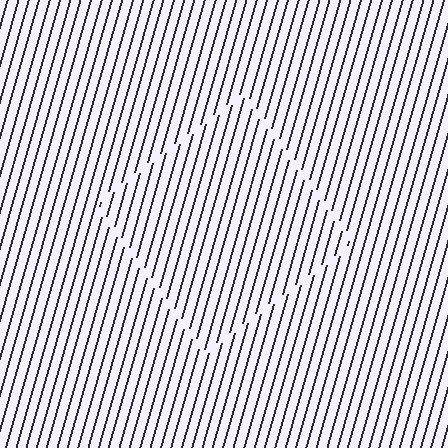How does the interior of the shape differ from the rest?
The interior of the shape contains the same grating, shifted by half a period — the contour is defined by the phase discontinuity where line-ends from the inner and outer gratings abut.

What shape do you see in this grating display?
An illusory square. The interior of the shape contains the same grating, shifted by half a period — the contour is defined by the phase discontinuity where line-ends from the inner and outer gratings abut.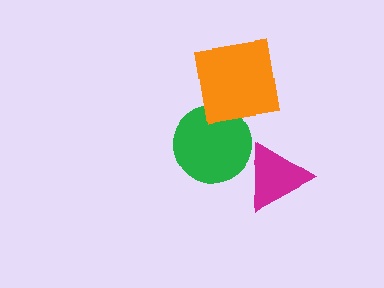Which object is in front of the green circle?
The orange square is in front of the green circle.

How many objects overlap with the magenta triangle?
0 objects overlap with the magenta triangle.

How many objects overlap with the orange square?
1 object overlaps with the orange square.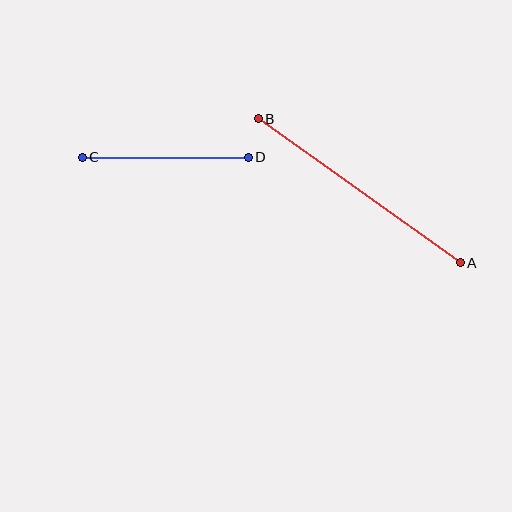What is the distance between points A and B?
The distance is approximately 248 pixels.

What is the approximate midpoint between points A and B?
The midpoint is at approximately (359, 191) pixels.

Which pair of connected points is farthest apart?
Points A and B are farthest apart.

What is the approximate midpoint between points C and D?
The midpoint is at approximately (165, 157) pixels.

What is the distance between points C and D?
The distance is approximately 166 pixels.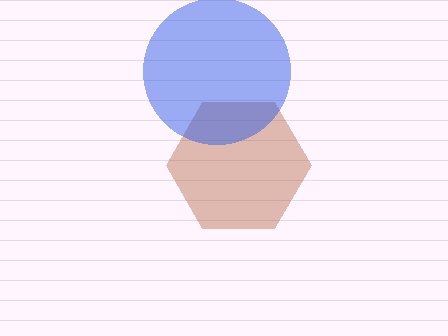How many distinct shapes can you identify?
There are 2 distinct shapes: a brown hexagon, a blue circle.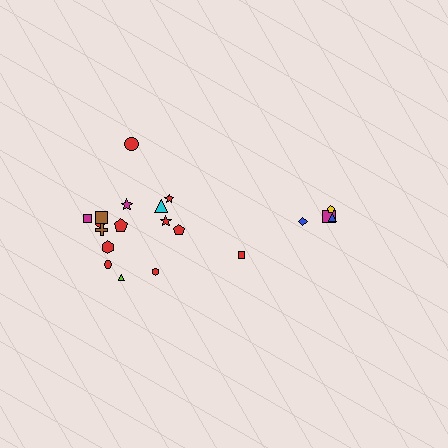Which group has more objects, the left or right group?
The left group.